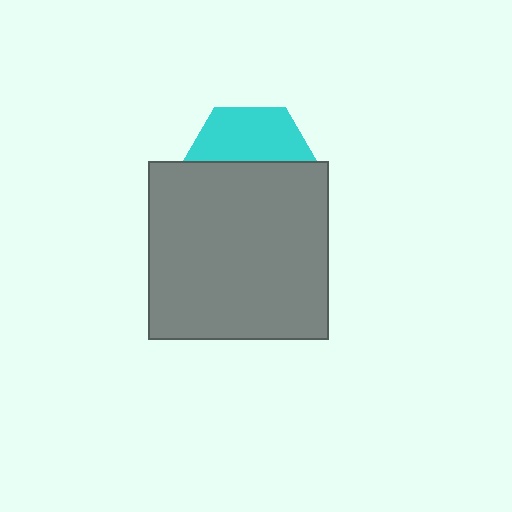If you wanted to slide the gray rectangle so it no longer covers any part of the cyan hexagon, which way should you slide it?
Slide it down — that is the most direct way to separate the two shapes.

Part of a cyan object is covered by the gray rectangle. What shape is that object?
It is a hexagon.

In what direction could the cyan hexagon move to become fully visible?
The cyan hexagon could move up. That would shift it out from behind the gray rectangle entirely.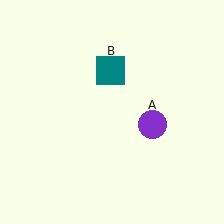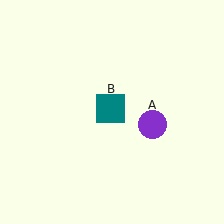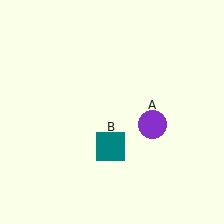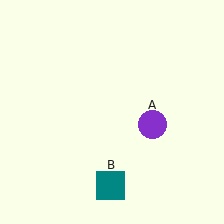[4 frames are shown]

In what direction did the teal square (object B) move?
The teal square (object B) moved down.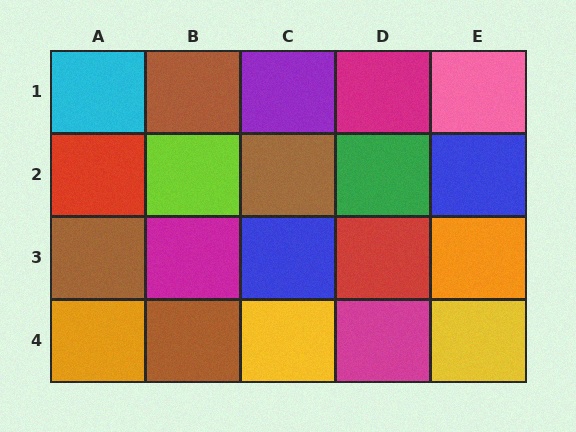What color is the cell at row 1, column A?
Cyan.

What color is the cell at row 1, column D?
Magenta.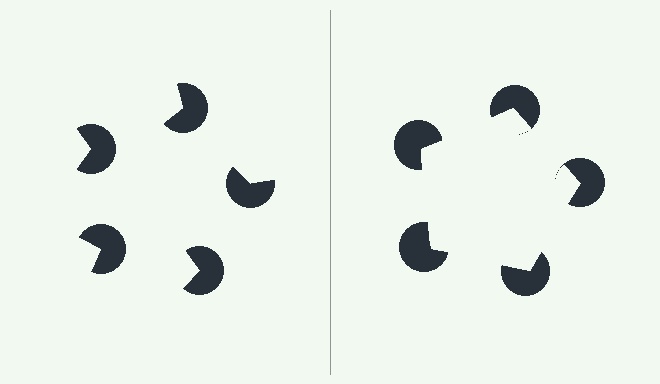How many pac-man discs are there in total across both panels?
10 — 5 on each side.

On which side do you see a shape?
An illusory pentagon appears on the right side. On the left side the wedge cuts are rotated, so no coherent shape forms.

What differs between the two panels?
The pac-man discs are positioned identically on both sides; only the wedge orientations differ. On the right they align to a pentagon; on the left they are misaligned.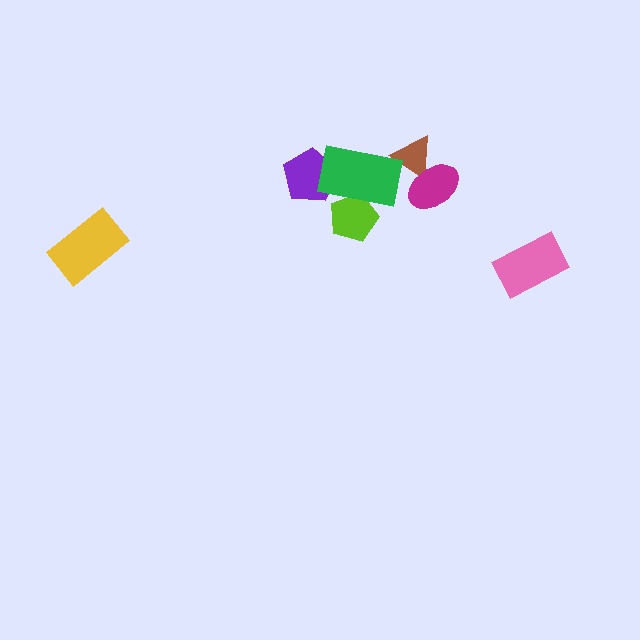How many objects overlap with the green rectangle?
3 objects overlap with the green rectangle.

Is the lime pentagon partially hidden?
Yes, it is partially covered by another shape.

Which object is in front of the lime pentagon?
The green rectangle is in front of the lime pentagon.